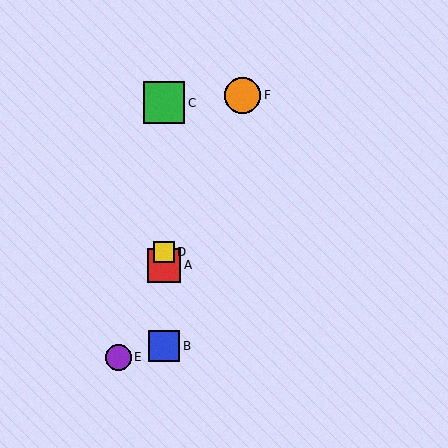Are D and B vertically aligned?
Yes, both are at x≈164.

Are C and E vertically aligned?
No, C is at x≈164 and E is at x≈118.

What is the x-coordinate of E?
Object E is at x≈118.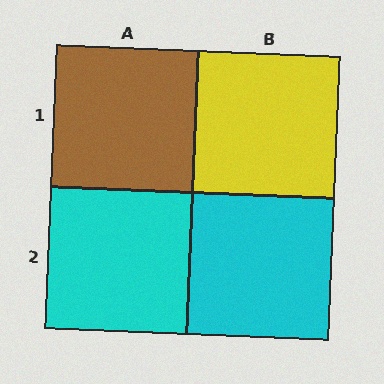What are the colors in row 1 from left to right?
Brown, yellow.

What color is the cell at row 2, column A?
Cyan.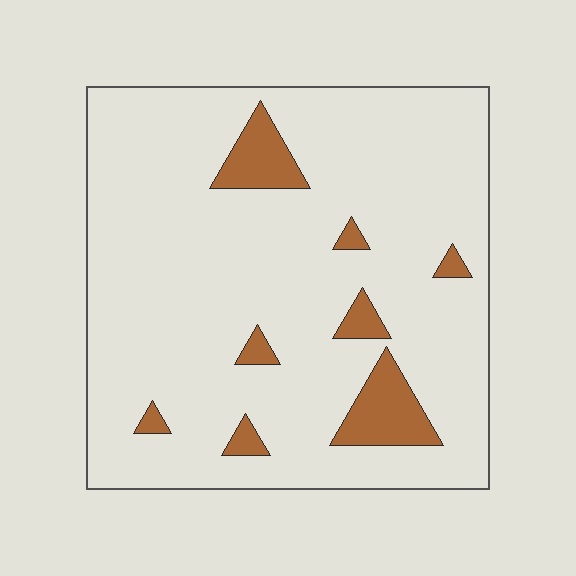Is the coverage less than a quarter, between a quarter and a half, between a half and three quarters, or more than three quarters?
Less than a quarter.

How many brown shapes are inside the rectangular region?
8.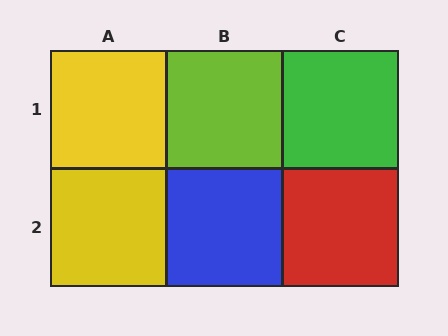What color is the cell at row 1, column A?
Yellow.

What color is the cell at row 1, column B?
Lime.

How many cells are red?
1 cell is red.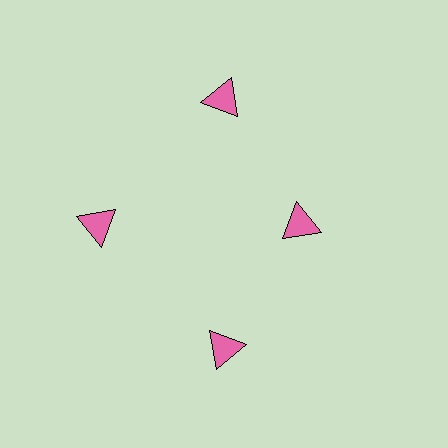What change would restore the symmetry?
The symmetry would be restored by moving it outward, back onto the ring so that all 4 triangles sit at equal angles and equal distance from the center.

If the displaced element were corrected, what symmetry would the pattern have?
It would have 4-fold rotational symmetry — the pattern would map onto itself every 90 degrees.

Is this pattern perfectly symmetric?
No. The 4 pink triangles are arranged in a ring, but one element near the 3 o'clock position is pulled inward toward the center, breaking the 4-fold rotational symmetry.